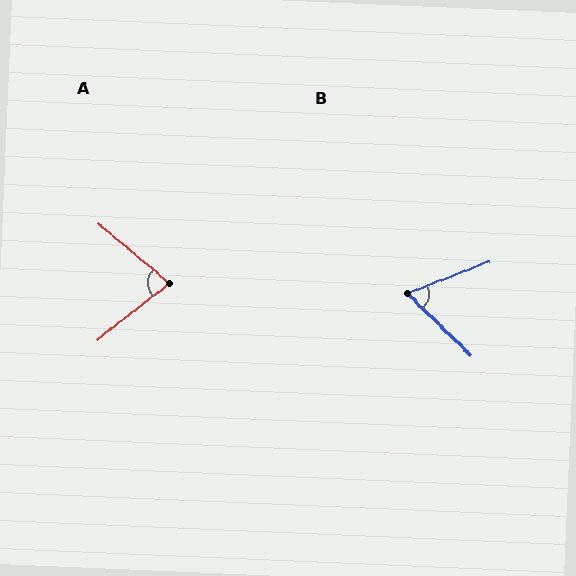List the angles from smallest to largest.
B (65°), A (78°).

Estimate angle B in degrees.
Approximately 65 degrees.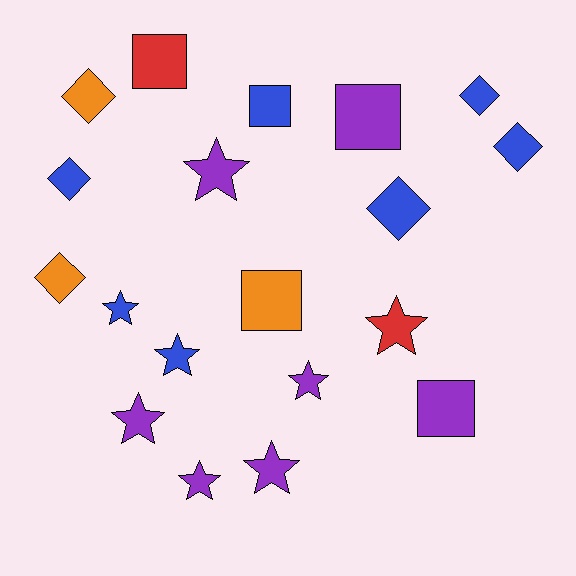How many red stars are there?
There is 1 red star.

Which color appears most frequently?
Blue, with 7 objects.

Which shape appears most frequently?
Star, with 8 objects.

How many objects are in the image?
There are 19 objects.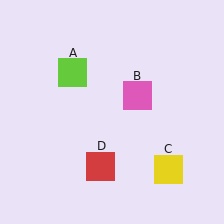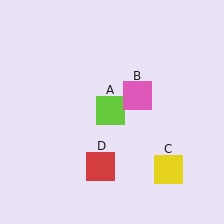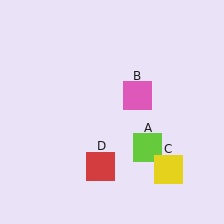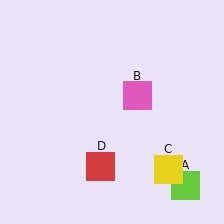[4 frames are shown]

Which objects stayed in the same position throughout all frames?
Pink square (object B) and yellow square (object C) and red square (object D) remained stationary.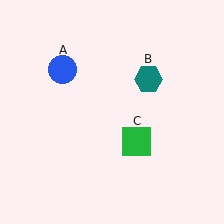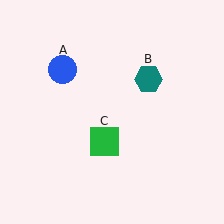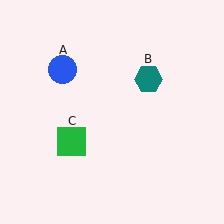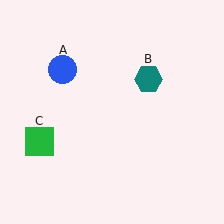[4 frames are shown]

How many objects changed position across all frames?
1 object changed position: green square (object C).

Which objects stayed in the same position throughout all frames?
Blue circle (object A) and teal hexagon (object B) remained stationary.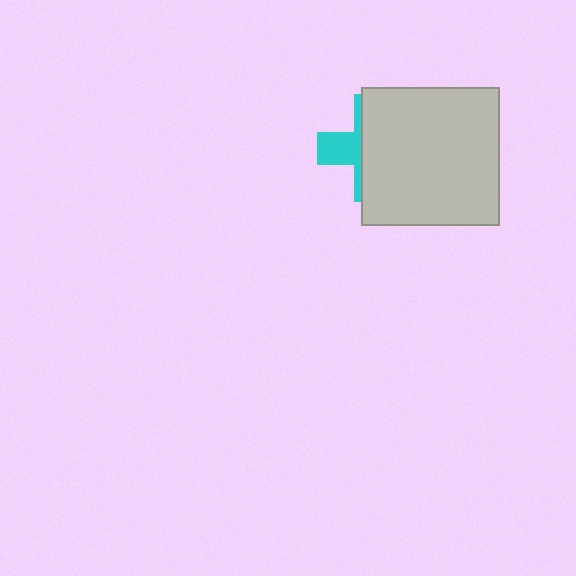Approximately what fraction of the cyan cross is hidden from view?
Roughly 66% of the cyan cross is hidden behind the light gray square.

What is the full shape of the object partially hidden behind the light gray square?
The partially hidden object is a cyan cross.